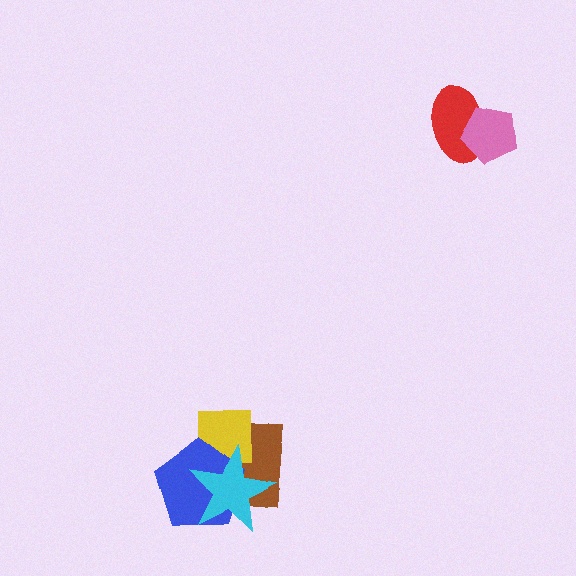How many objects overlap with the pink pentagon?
1 object overlaps with the pink pentagon.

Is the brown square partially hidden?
Yes, it is partially covered by another shape.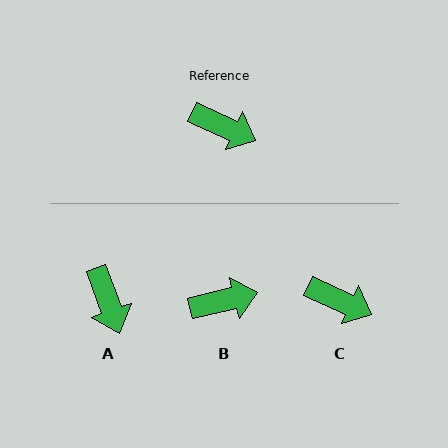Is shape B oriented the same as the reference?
No, it is off by about 37 degrees.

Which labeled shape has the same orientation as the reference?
C.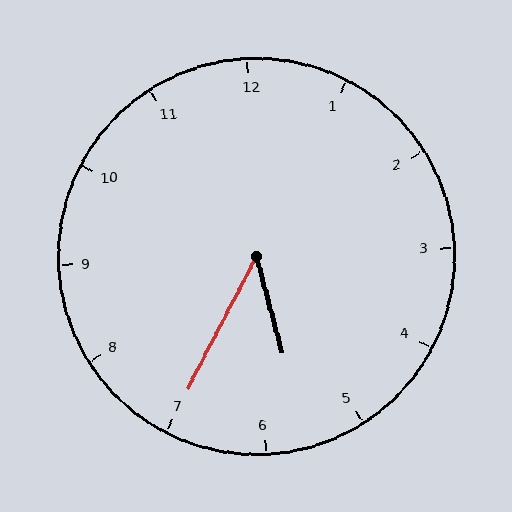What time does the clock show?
5:35.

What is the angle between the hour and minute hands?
Approximately 42 degrees.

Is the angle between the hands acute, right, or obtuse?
It is acute.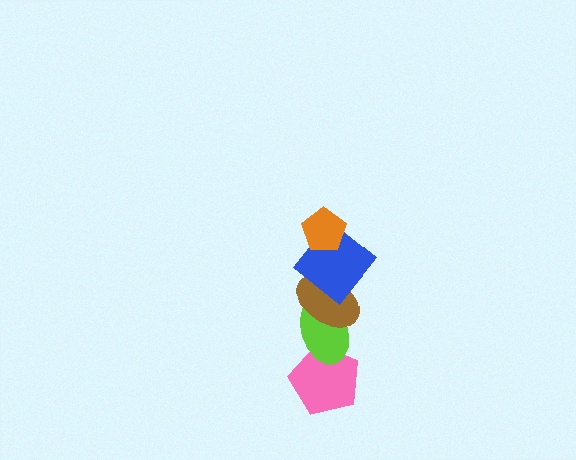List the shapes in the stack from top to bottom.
From top to bottom: the orange pentagon, the blue diamond, the brown ellipse, the lime ellipse, the pink pentagon.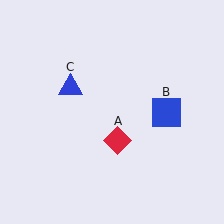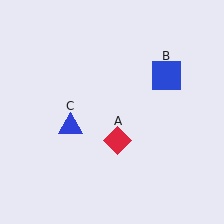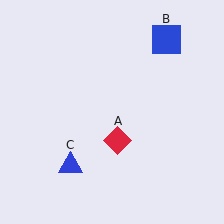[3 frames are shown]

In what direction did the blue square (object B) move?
The blue square (object B) moved up.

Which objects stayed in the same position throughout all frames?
Red diamond (object A) remained stationary.